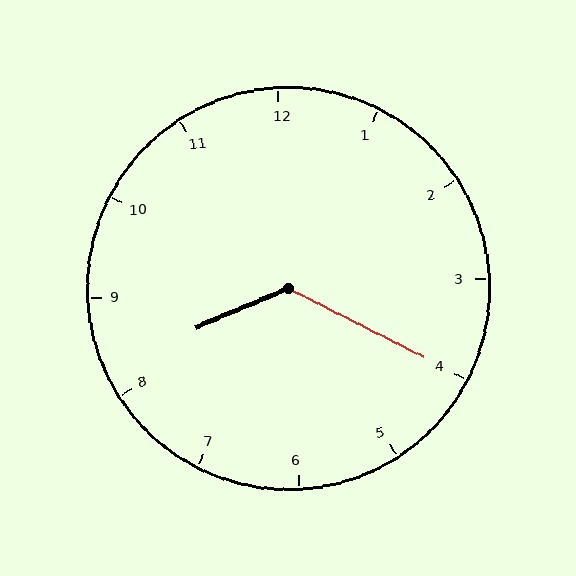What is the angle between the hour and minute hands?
Approximately 130 degrees.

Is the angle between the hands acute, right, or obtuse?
It is obtuse.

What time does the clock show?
8:20.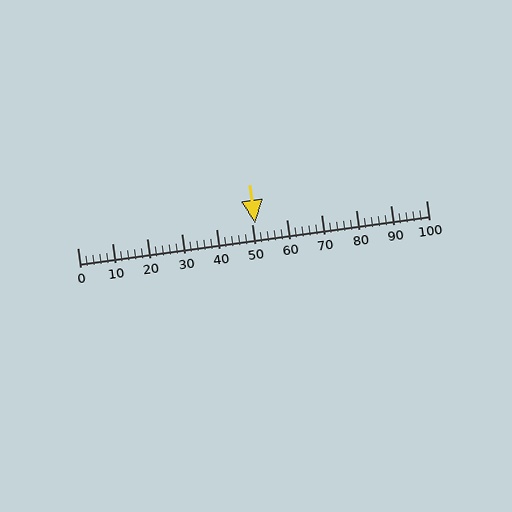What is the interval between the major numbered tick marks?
The major tick marks are spaced 10 units apart.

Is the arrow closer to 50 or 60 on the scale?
The arrow is closer to 50.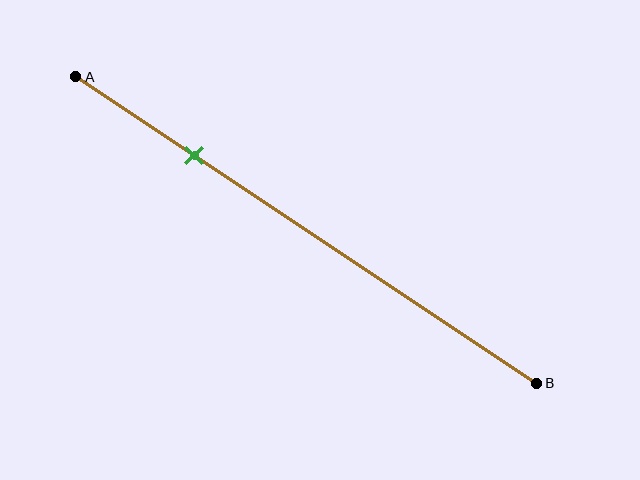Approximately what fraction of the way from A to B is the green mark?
The green mark is approximately 25% of the way from A to B.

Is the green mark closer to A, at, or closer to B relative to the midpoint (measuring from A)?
The green mark is closer to point A than the midpoint of segment AB.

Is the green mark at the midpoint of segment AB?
No, the mark is at about 25% from A, not at the 50% midpoint.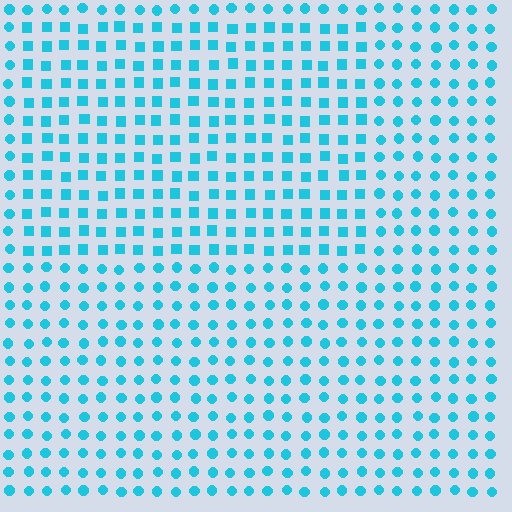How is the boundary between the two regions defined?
The boundary is defined by a change in element shape: squares inside vs. circles outside. All elements share the same color and spacing.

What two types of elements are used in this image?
The image uses squares inside the rectangle region and circles outside it.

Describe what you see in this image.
The image is filled with small cyan elements arranged in a uniform grid. A rectangle-shaped region contains squares, while the surrounding area contains circles. The boundary is defined purely by the change in element shape.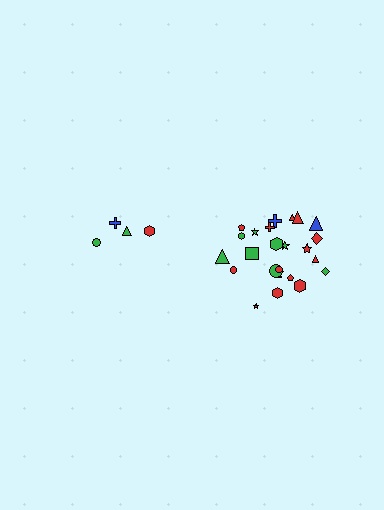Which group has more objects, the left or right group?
The right group.